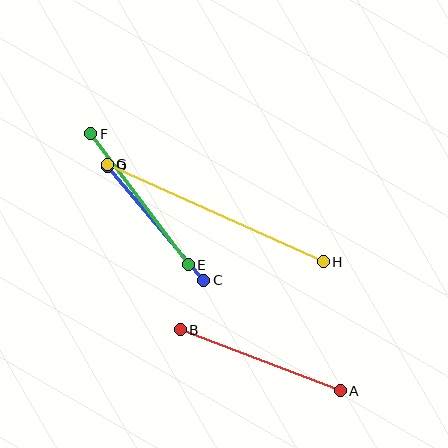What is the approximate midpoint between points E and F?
The midpoint is at approximately (139, 199) pixels.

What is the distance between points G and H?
The distance is approximately 237 pixels.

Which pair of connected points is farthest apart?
Points G and H are farthest apart.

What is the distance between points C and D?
The distance is approximately 150 pixels.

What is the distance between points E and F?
The distance is approximately 163 pixels.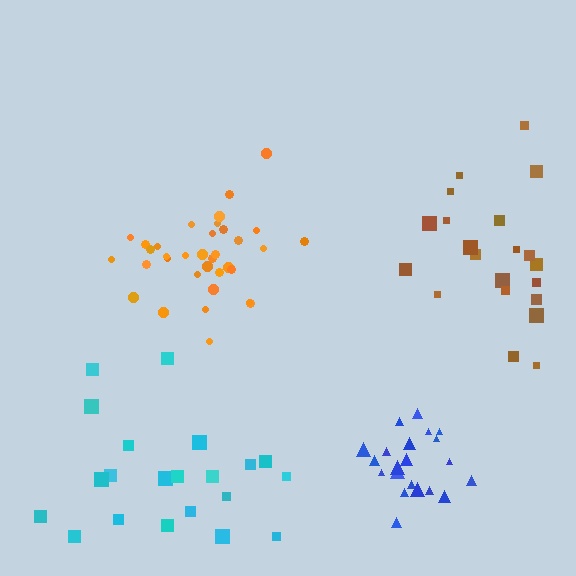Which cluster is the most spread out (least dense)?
Cyan.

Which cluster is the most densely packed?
Blue.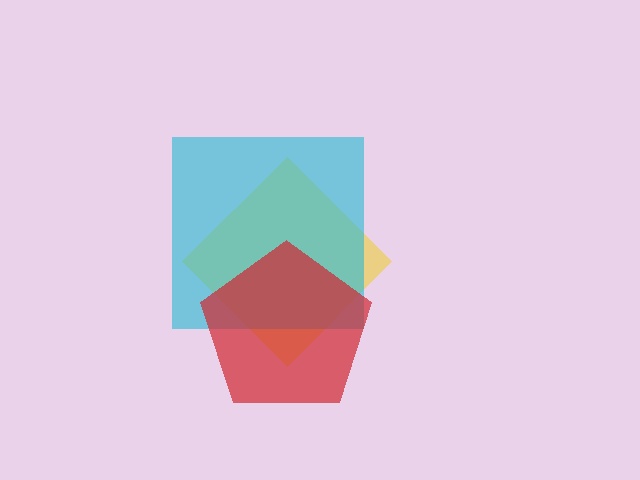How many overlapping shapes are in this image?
There are 3 overlapping shapes in the image.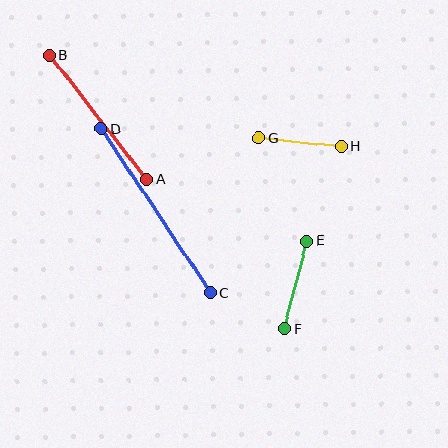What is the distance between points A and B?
The distance is approximately 158 pixels.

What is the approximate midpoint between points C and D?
The midpoint is at approximately (156, 211) pixels.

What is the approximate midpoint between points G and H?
The midpoint is at approximately (300, 142) pixels.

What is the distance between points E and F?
The distance is approximately 90 pixels.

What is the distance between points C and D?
The distance is approximately 197 pixels.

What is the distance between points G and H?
The distance is approximately 83 pixels.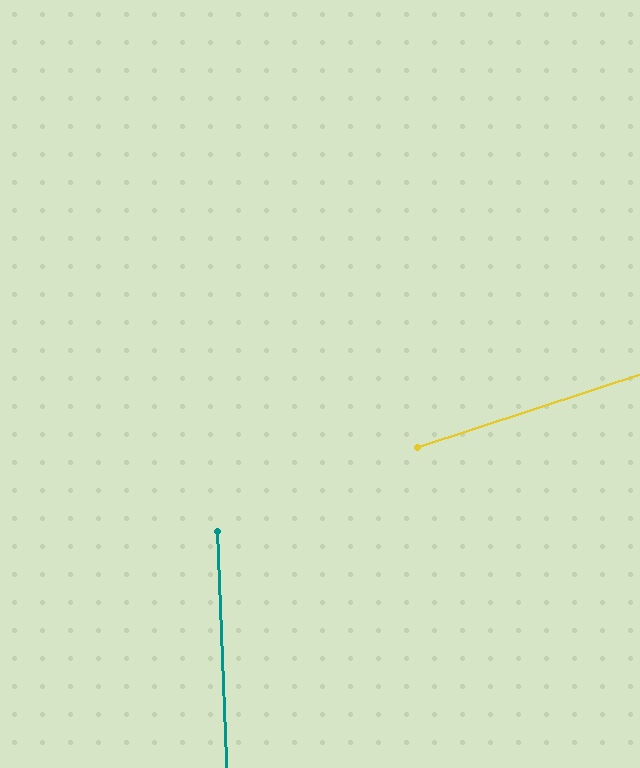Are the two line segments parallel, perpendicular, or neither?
Neither parallel nor perpendicular — they differ by about 74°.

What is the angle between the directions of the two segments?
Approximately 74 degrees.